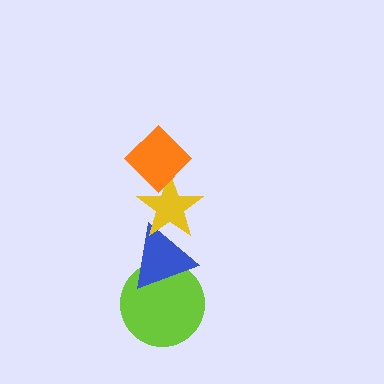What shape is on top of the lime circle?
The blue triangle is on top of the lime circle.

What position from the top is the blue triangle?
The blue triangle is 3rd from the top.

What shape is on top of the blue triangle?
The yellow star is on top of the blue triangle.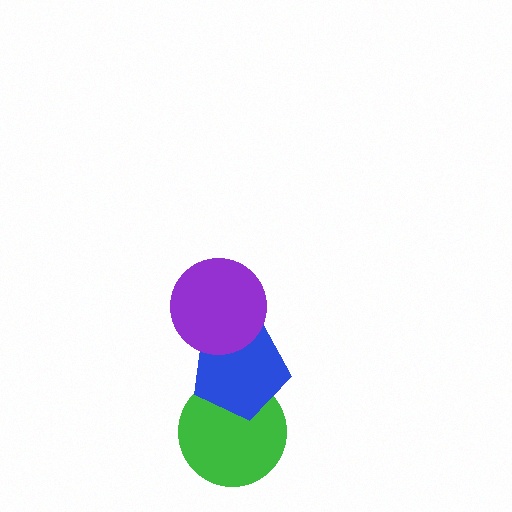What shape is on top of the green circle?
The blue pentagon is on top of the green circle.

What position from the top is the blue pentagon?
The blue pentagon is 2nd from the top.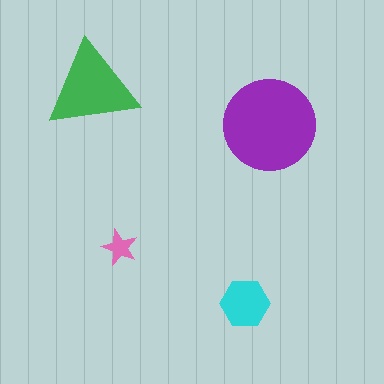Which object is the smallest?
The pink star.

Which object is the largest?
The purple circle.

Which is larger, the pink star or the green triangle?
The green triangle.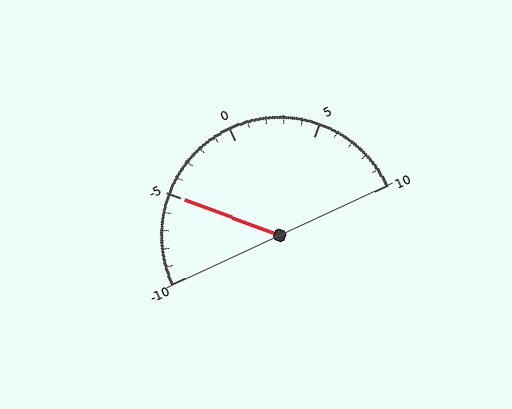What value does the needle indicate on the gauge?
The needle indicates approximately -5.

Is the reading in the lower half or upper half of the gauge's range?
The reading is in the lower half of the range (-10 to 10).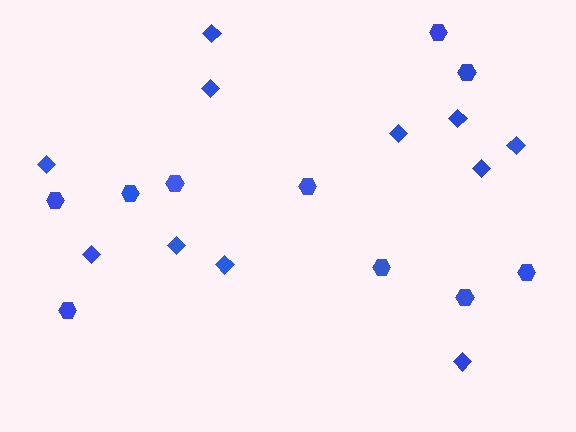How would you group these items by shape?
There are 2 groups: one group of diamonds (11) and one group of hexagons (10).